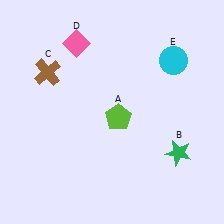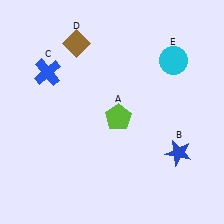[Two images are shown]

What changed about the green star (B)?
In Image 1, B is green. In Image 2, it changed to blue.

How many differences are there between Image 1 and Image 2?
There are 3 differences between the two images.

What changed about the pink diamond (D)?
In Image 1, D is pink. In Image 2, it changed to brown.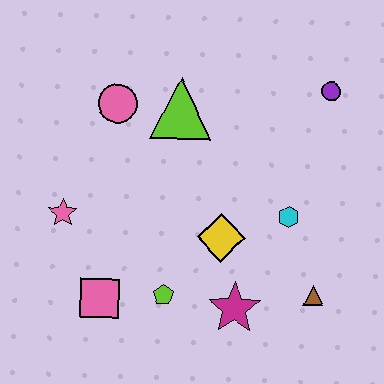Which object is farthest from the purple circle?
The pink square is farthest from the purple circle.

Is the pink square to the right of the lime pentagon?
No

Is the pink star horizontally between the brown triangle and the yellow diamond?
No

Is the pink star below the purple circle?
Yes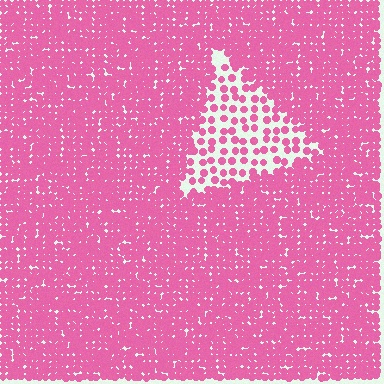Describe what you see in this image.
The image contains small pink elements arranged at two different densities. A triangle-shaped region is visible where the elements are less densely packed than the surrounding area.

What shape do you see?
I see a triangle.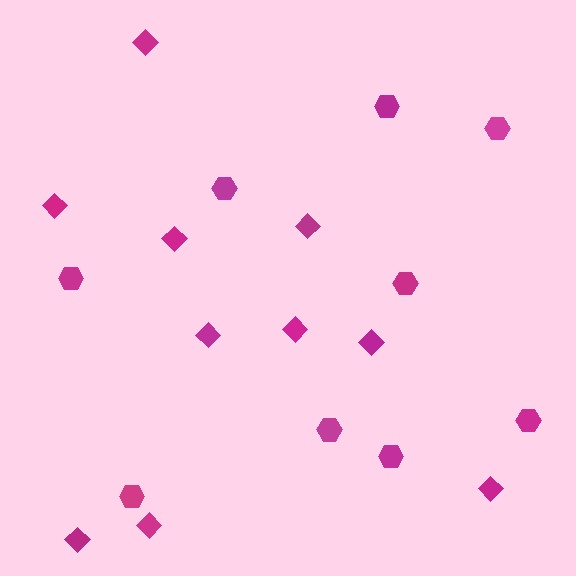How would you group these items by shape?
There are 2 groups: one group of diamonds (10) and one group of hexagons (9).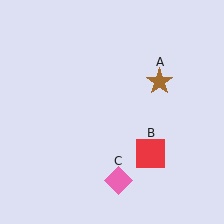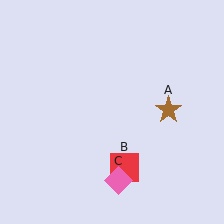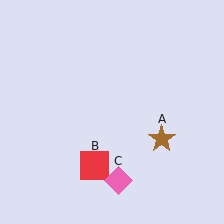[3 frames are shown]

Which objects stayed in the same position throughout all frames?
Pink diamond (object C) remained stationary.